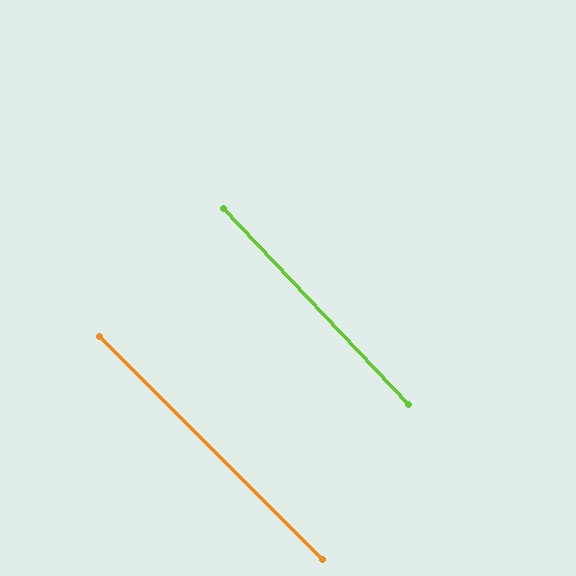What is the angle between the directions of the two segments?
Approximately 2 degrees.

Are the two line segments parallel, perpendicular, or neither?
Parallel — their directions differ by only 1.7°.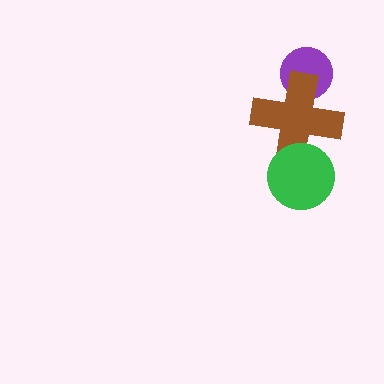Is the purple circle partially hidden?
Yes, it is partially covered by another shape.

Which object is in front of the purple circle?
The brown cross is in front of the purple circle.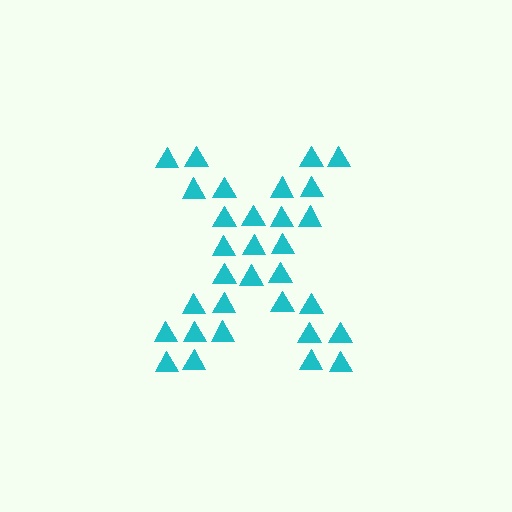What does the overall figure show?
The overall figure shows the letter X.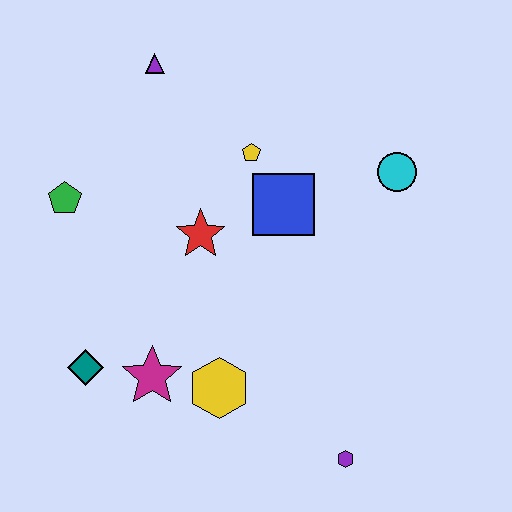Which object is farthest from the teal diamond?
The cyan circle is farthest from the teal diamond.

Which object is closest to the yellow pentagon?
The blue square is closest to the yellow pentagon.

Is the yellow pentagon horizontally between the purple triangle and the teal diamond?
No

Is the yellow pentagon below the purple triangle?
Yes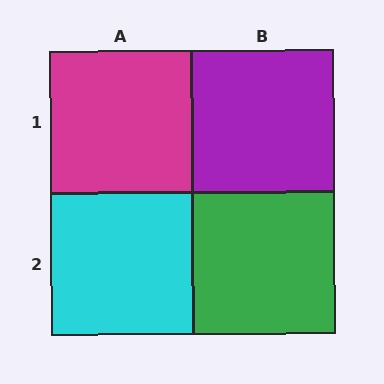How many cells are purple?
1 cell is purple.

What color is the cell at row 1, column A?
Magenta.